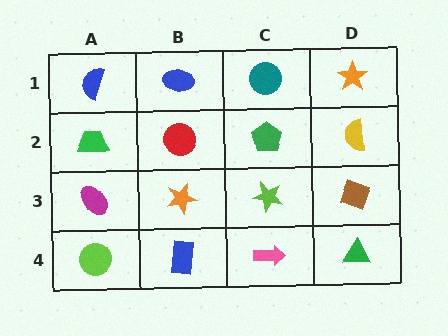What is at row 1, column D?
An orange star.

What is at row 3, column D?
A brown diamond.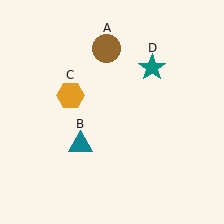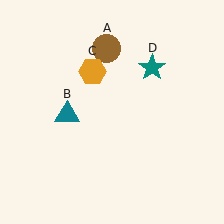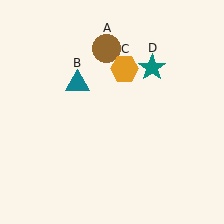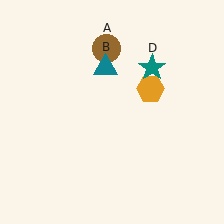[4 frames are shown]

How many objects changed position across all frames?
2 objects changed position: teal triangle (object B), orange hexagon (object C).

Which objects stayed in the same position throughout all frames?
Brown circle (object A) and teal star (object D) remained stationary.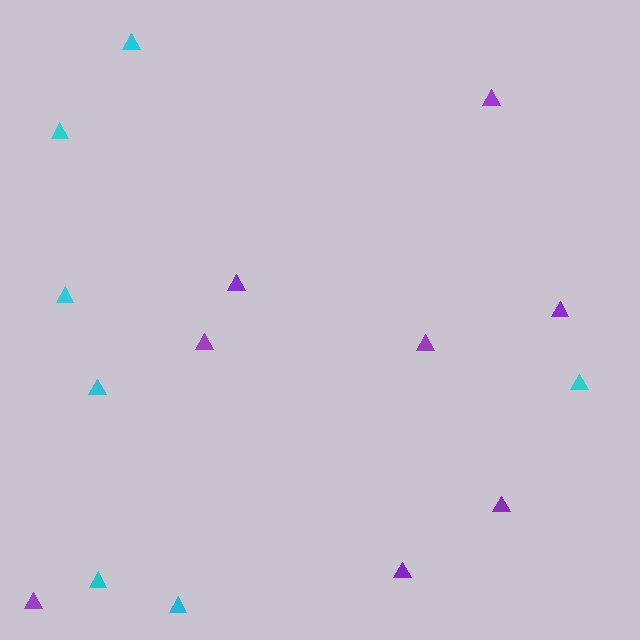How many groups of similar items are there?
There are 2 groups: one group of purple triangles (8) and one group of cyan triangles (7).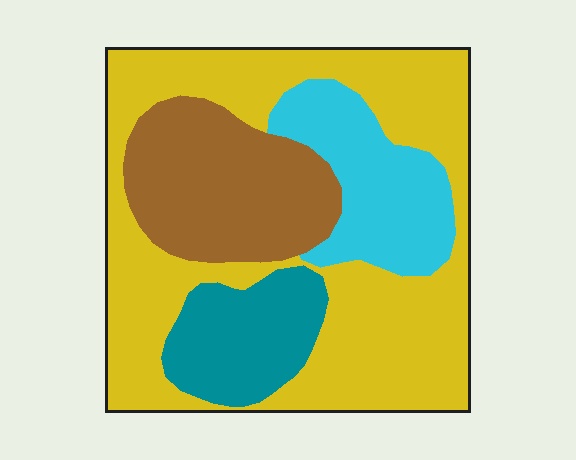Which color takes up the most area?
Yellow, at roughly 50%.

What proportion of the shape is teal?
Teal takes up about one eighth (1/8) of the shape.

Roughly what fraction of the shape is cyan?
Cyan covers roughly 15% of the shape.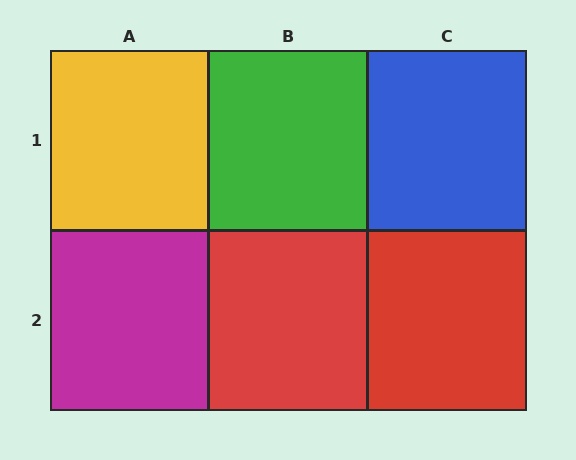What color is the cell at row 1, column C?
Blue.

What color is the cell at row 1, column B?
Green.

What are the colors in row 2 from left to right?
Magenta, red, red.